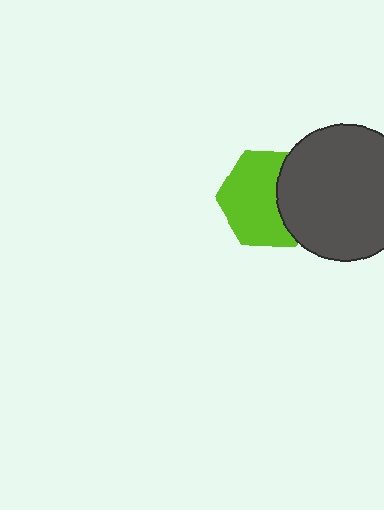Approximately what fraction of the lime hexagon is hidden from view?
Roughly 35% of the lime hexagon is hidden behind the dark gray circle.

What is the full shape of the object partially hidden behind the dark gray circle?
The partially hidden object is a lime hexagon.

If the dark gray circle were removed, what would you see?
You would see the complete lime hexagon.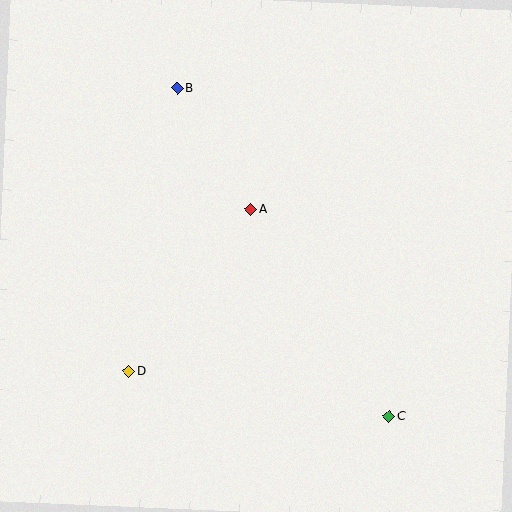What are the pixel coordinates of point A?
Point A is at (251, 209).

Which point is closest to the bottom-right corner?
Point C is closest to the bottom-right corner.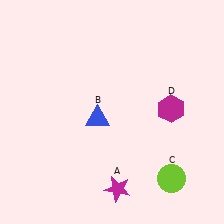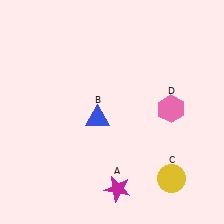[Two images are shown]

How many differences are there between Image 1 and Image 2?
There are 2 differences between the two images.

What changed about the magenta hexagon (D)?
In Image 1, D is magenta. In Image 2, it changed to pink.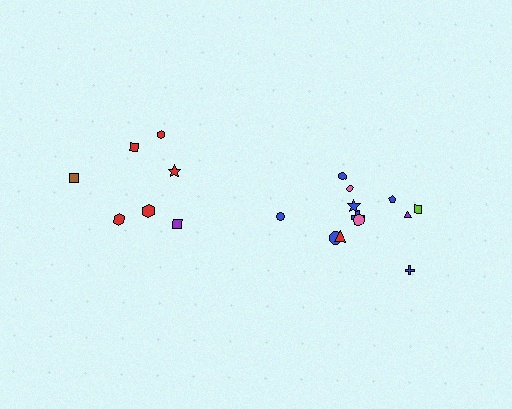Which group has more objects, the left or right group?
The right group.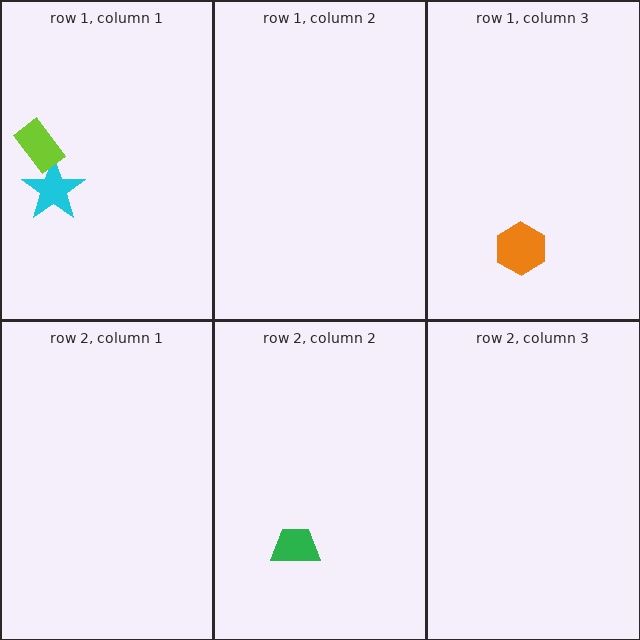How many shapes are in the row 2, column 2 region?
1.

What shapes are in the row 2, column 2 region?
The green trapezoid.